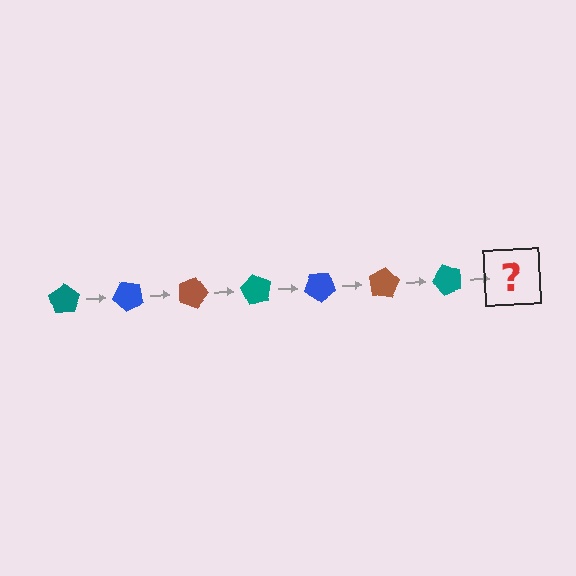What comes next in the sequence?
The next element should be a blue pentagon, rotated 315 degrees from the start.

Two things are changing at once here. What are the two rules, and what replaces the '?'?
The two rules are that it rotates 45 degrees each step and the color cycles through teal, blue, and brown. The '?' should be a blue pentagon, rotated 315 degrees from the start.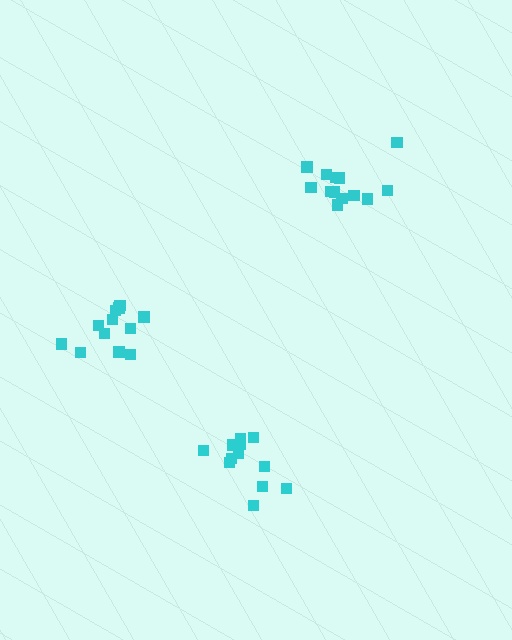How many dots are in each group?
Group 1: 12 dots, Group 2: 13 dots, Group 3: 12 dots (37 total).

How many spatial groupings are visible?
There are 3 spatial groupings.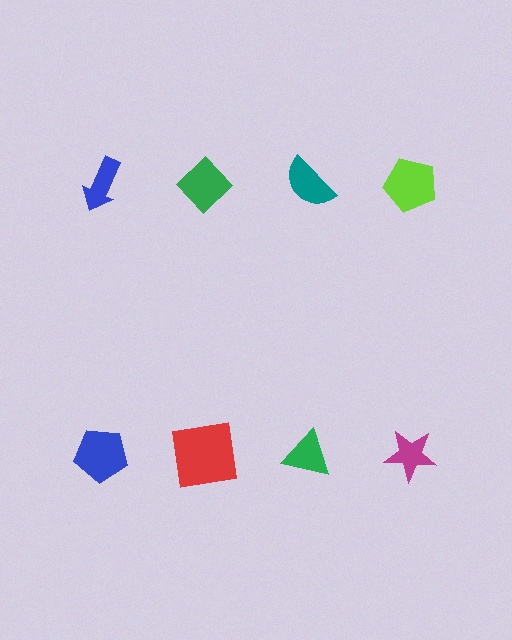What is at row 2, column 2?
A red square.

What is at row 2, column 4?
A magenta star.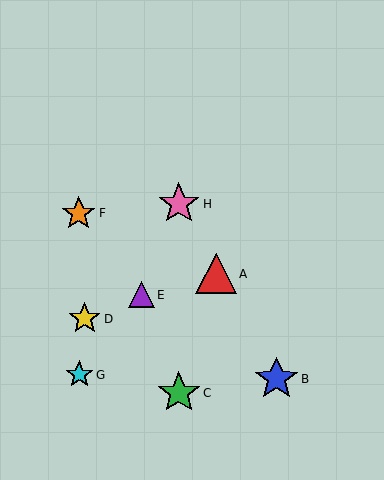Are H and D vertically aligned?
No, H is at x≈179 and D is at x≈85.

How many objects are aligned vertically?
2 objects (C, H) are aligned vertically.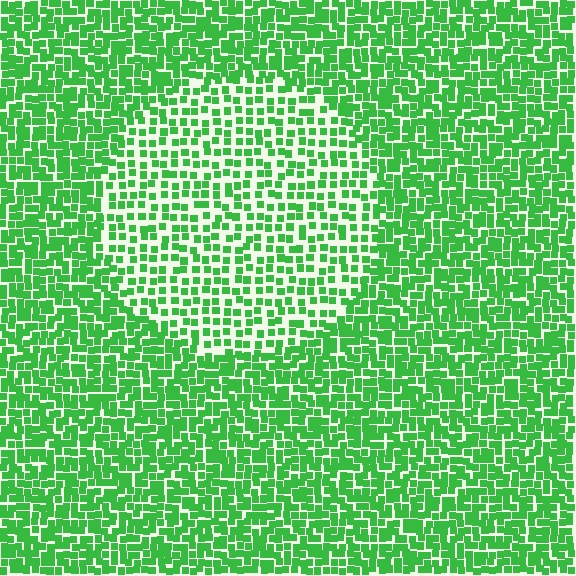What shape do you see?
I see a circle.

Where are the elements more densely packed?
The elements are more densely packed outside the circle boundary.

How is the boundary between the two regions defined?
The boundary is defined by a change in element density (approximately 1.8x ratio). All elements are the same color, size, and shape.